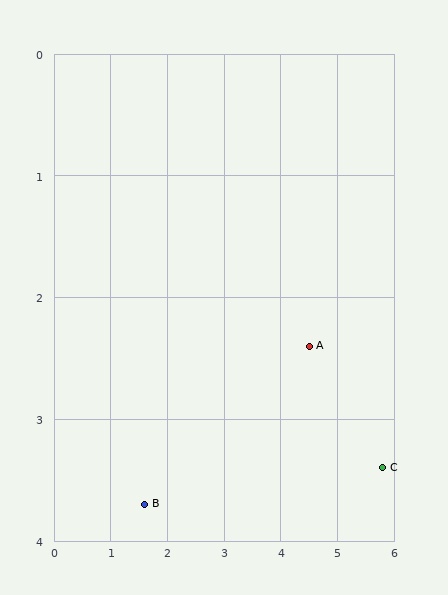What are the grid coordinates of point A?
Point A is at approximately (4.5, 2.4).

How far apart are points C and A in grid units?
Points C and A are about 1.6 grid units apart.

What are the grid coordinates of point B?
Point B is at approximately (1.6, 3.7).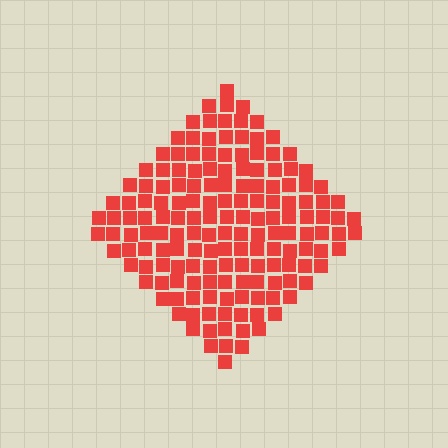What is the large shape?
The large shape is a diamond.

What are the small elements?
The small elements are squares.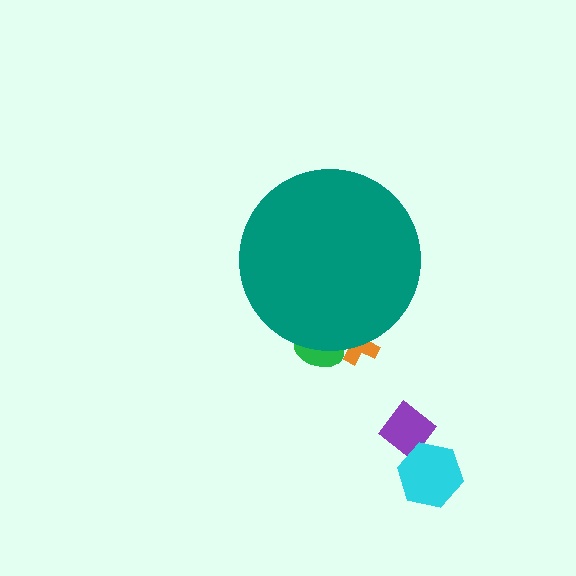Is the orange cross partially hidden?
Yes, the orange cross is partially hidden behind the teal circle.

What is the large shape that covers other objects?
A teal circle.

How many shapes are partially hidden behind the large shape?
2 shapes are partially hidden.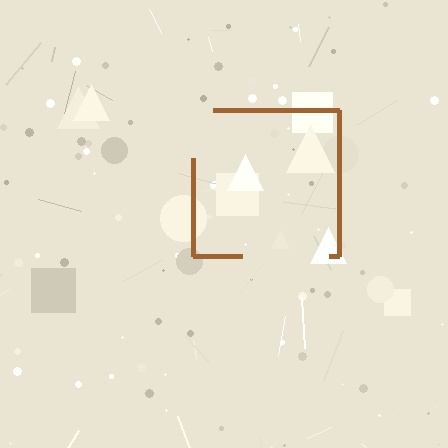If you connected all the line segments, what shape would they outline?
They would outline a square.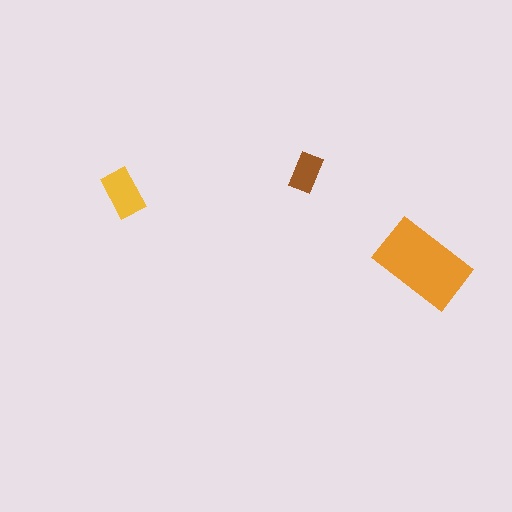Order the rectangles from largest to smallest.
the orange one, the yellow one, the brown one.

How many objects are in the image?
There are 3 objects in the image.